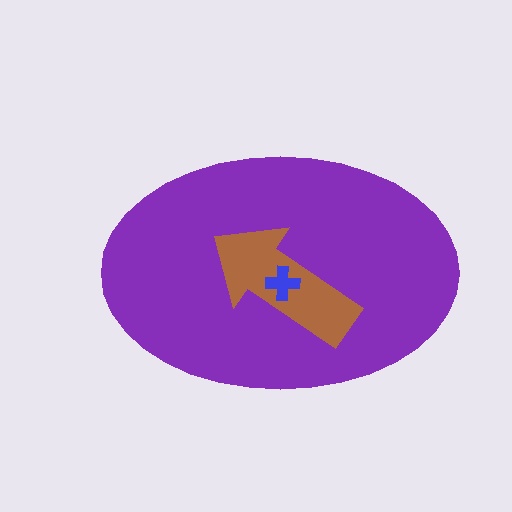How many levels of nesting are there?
3.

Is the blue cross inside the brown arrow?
Yes.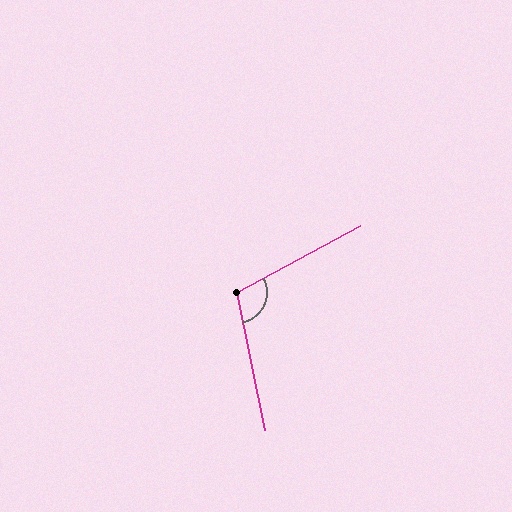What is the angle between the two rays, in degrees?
Approximately 107 degrees.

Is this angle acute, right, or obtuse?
It is obtuse.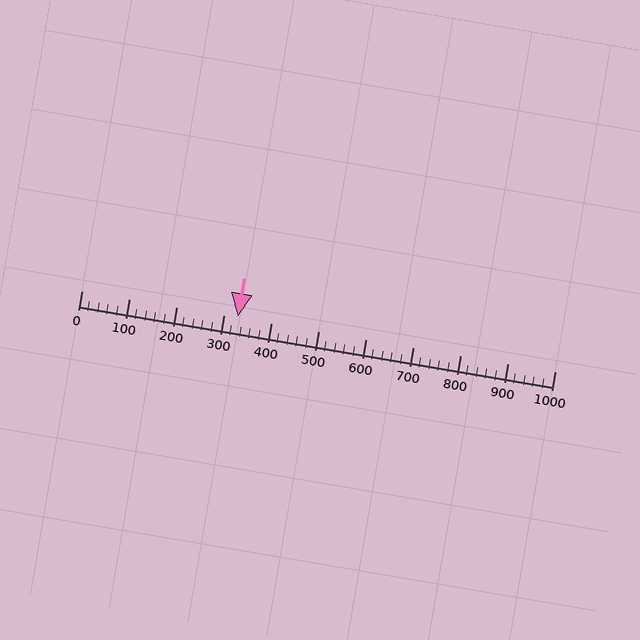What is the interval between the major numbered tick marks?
The major tick marks are spaced 100 units apart.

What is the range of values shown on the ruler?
The ruler shows values from 0 to 1000.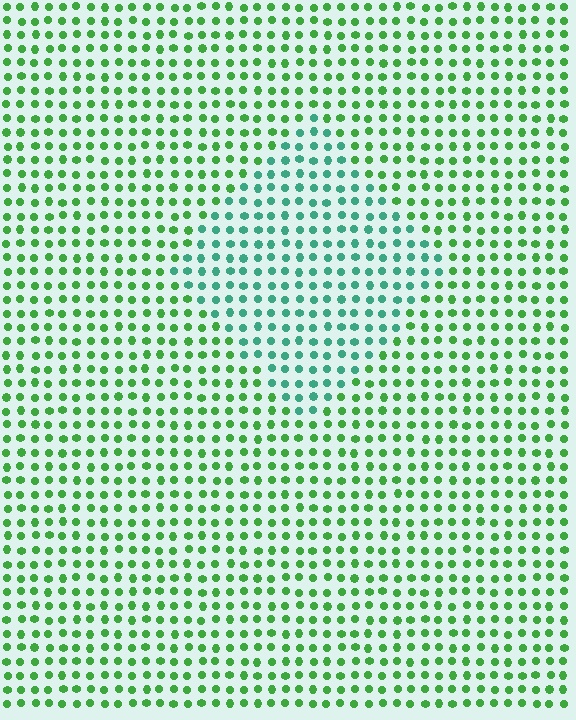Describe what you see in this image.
The image is filled with small green elements in a uniform arrangement. A diamond-shaped region is visible where the elements are tinted to a slightly different hue, forming a subtle color boundary.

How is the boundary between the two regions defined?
The boundary is defined purely by a slight shift in hue (about 40 degrees). Spacing, size, and orientation are identical on both sides.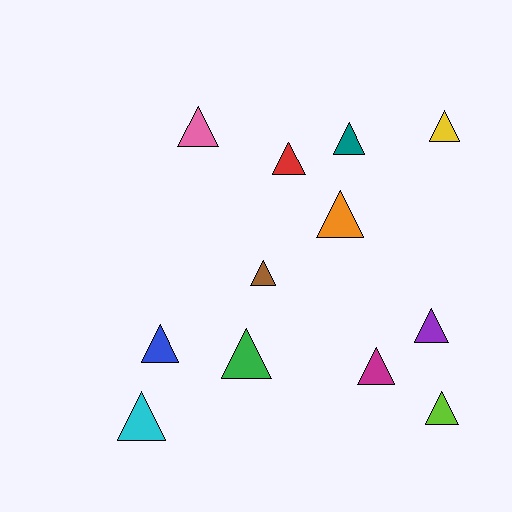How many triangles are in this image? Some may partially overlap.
There are 12 triangles.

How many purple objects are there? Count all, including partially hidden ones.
There is 1 purple object.